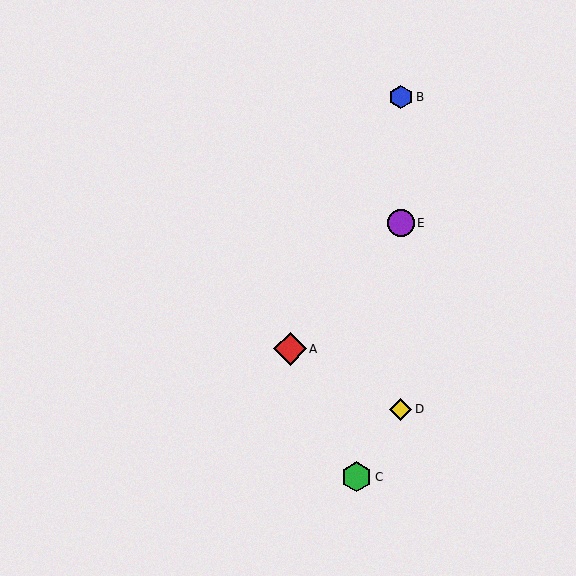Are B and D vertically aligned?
Yes, both are at x≈401.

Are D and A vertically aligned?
No, D is at x≈401 and A is at x≈290.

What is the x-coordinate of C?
Object C is at x≈357.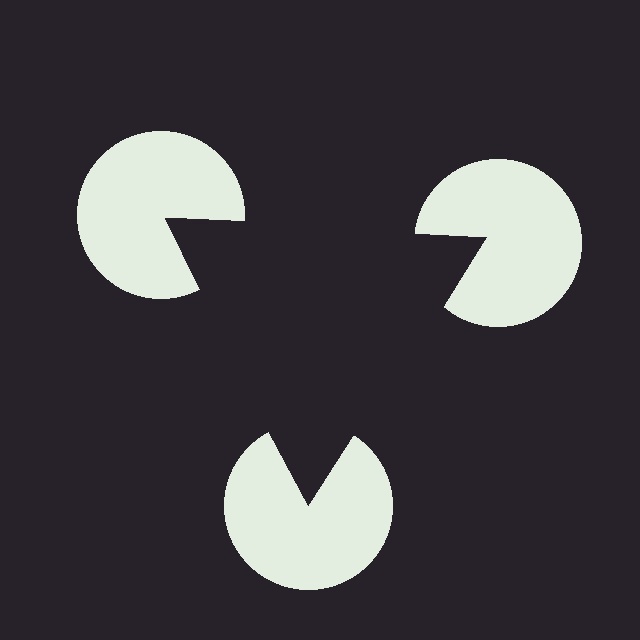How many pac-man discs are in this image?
There are 3 — one at each vertex of the illusory triangle.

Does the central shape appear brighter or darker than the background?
It typically appears slightly darker than the background, even though no actual brightness change is drawn.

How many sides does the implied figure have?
3 sides.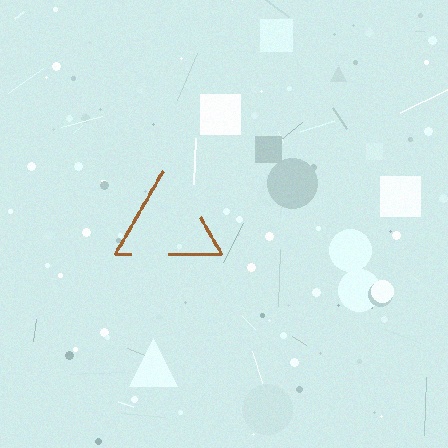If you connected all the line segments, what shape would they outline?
They would outline a triangle.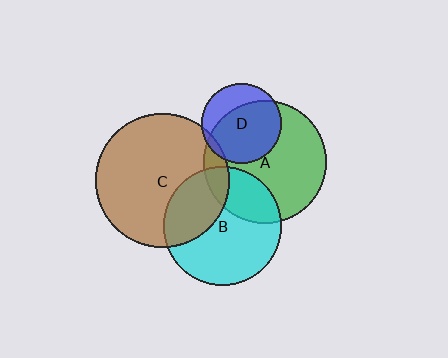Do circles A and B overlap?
Yes.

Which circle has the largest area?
Circle C (brown).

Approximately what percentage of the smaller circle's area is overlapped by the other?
Approximately 25%.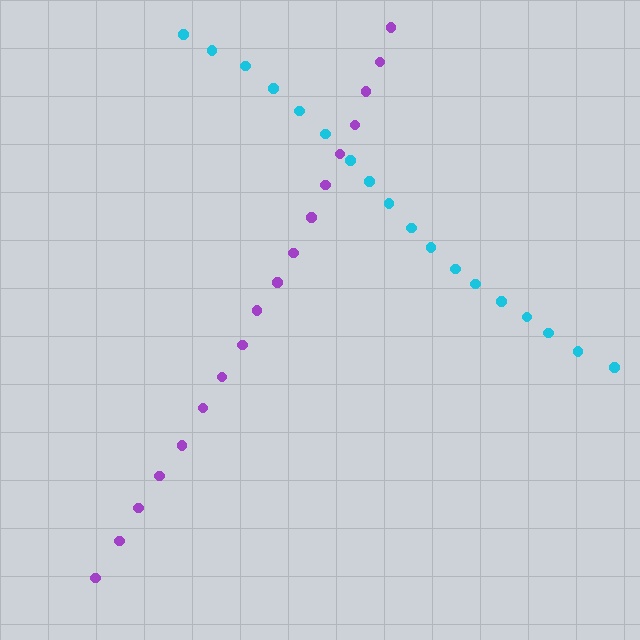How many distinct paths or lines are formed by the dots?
There are 2 distinct paths.